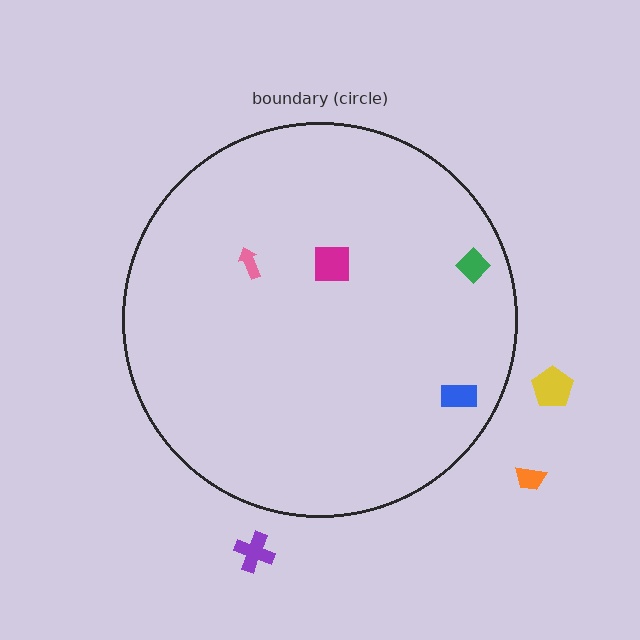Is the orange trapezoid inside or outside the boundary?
Outside.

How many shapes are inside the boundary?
4 inside, 3 outside.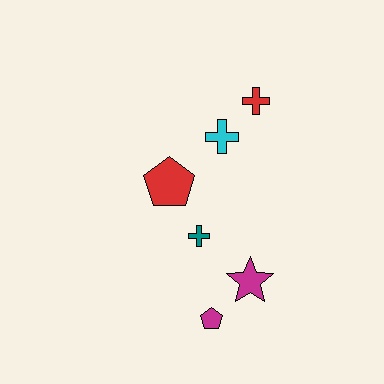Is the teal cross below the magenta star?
No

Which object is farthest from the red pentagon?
The magenta pentagon is farthest from the red pentagon.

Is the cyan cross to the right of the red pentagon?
Yes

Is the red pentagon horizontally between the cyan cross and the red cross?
No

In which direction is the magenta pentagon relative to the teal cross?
The magenta pentagon is below the teal cross.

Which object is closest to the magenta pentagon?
The magenta star is closest to the magenta pentagon.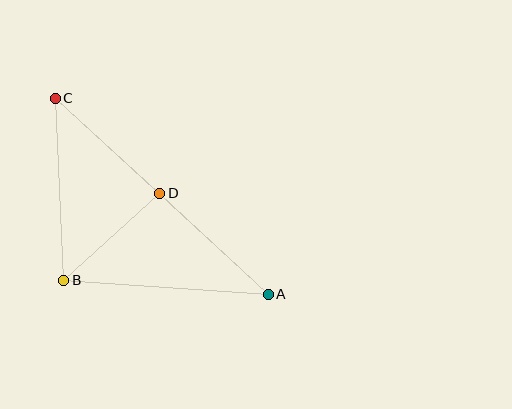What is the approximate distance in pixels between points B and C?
The distance between B and C is approximately 182 pixels.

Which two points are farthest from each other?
Points A and C are farthest from each other.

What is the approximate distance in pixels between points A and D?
The distance between A and D is approximately 148 pixels.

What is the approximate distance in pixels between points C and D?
The distance between C and D is approximately 141 pixels.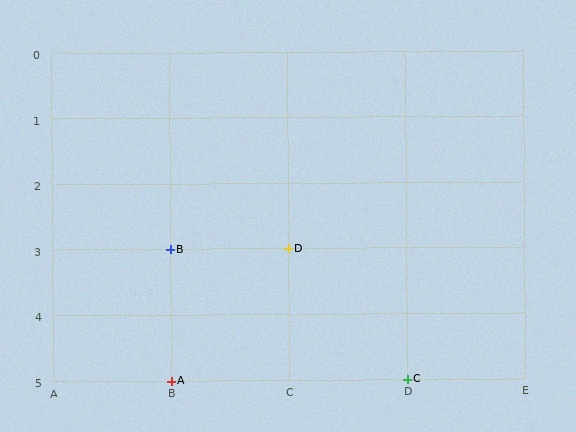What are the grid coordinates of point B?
Point B is at grid coordinates (B, 3).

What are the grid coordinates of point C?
Point C is at grid coordinates (D, 5).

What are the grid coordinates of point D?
Point D is at grid coordinates (C, 3).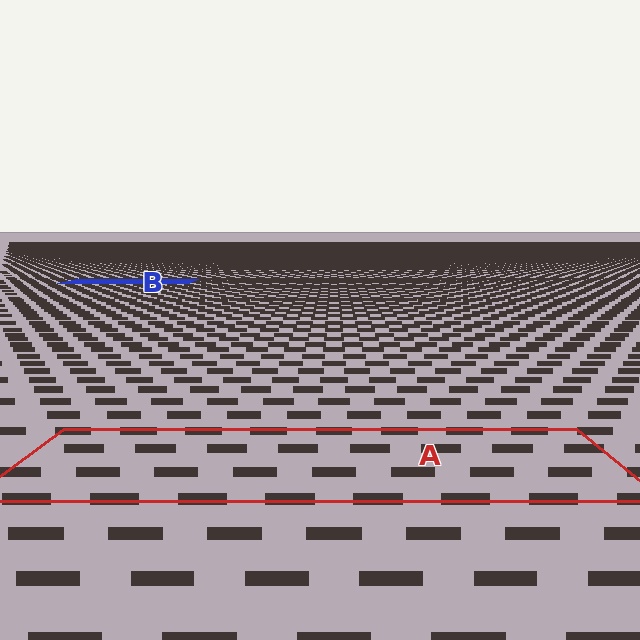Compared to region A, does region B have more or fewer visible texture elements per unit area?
Region B has more texture elements per unit area — they are packed more densely because it is farther away.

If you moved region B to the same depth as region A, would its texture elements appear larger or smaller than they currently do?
They would appear larger. At a closer depth, the same texture elements are projected at a bigger on-screen size.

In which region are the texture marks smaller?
The texture marks are smaller in region B, because it is farther away.